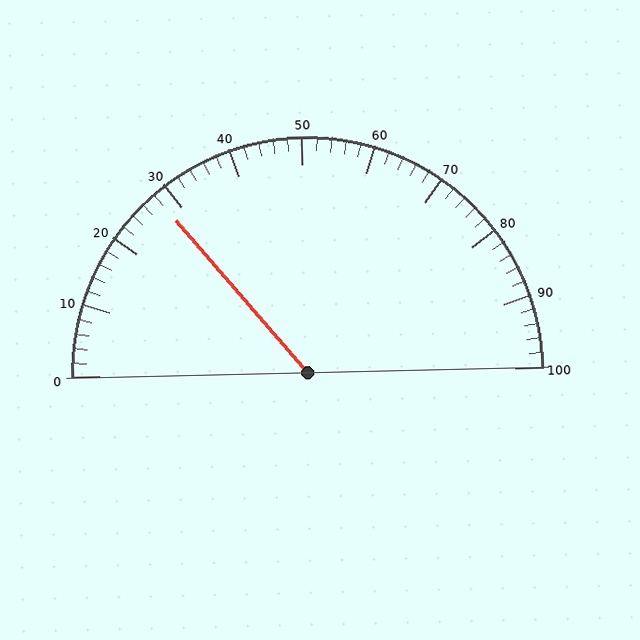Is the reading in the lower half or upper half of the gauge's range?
The reading is in the lower half of the range (0 to 100).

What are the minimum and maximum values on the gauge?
The gauge ranges from 0 to 100.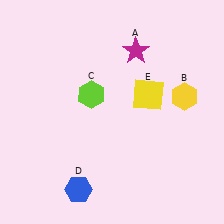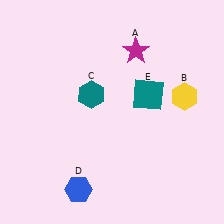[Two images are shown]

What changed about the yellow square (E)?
In Image 1, E is yellow. In Image 2, it changed to teal.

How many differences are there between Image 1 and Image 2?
There are 2 differences between the two images.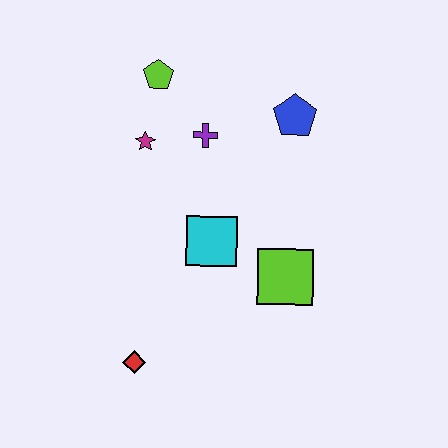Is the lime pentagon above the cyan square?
Yes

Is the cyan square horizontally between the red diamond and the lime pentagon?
No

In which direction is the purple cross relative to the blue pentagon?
The purple cross is to the left of the blue pentagon.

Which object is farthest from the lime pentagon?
The red diamond is farthest from the lime pentagon.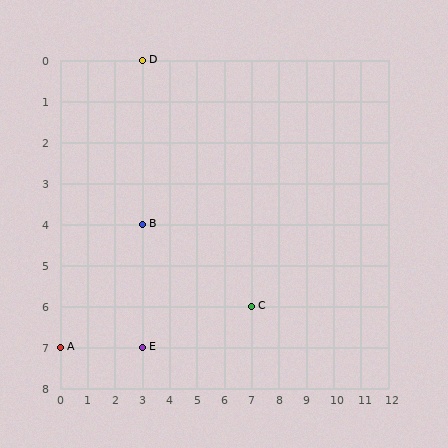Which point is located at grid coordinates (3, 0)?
Point D is at (3, 0).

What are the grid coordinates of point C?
Point C is at grid coordinates (7, 6).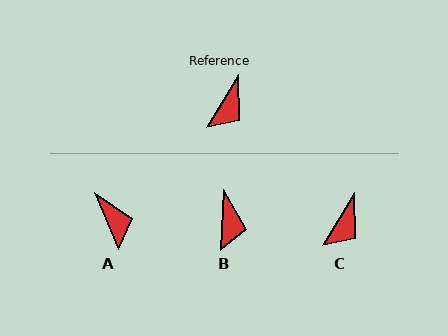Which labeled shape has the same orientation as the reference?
C.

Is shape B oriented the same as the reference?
No, it is off by about 28 degrees.